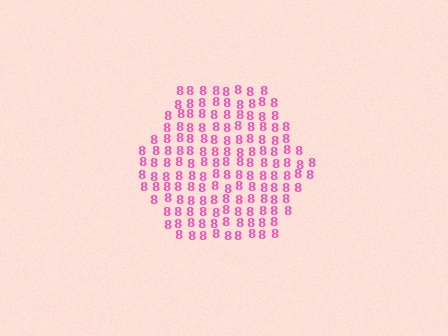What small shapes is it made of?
It is made of small digit 8's.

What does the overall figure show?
The overall figure shows a hexagon.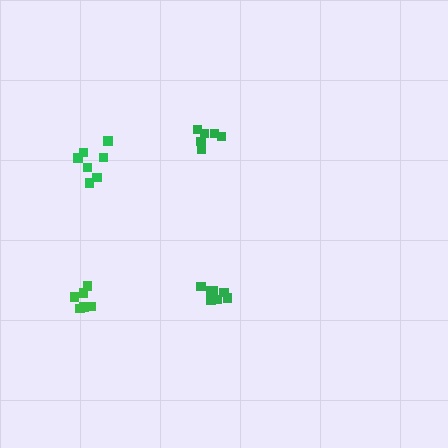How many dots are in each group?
Group 1: 7 dots, Group 2: 7 dots, Group 3: 7 dots, Group 4: 6 dots (27 total).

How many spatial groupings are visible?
There are 4 spatial groupings.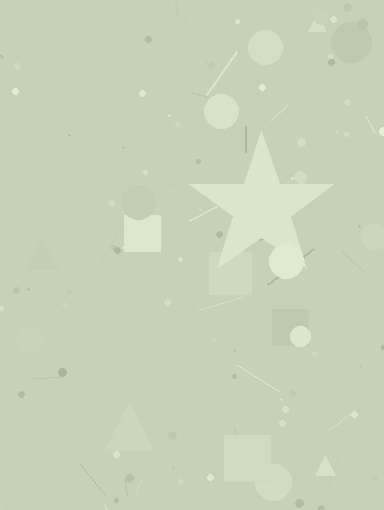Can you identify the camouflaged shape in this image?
The camouflaged shape is a star.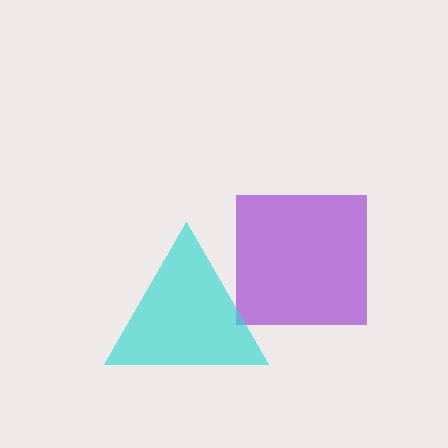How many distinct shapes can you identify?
There are 2 distinct shapes: a purple square, a cyan triangle.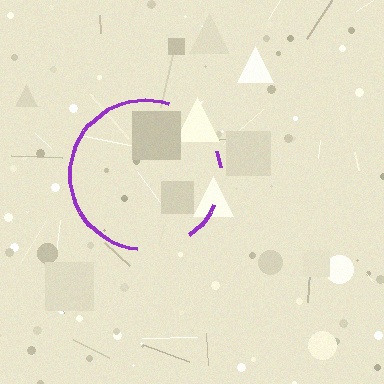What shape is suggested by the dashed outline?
The dashed outline suggests a circle.